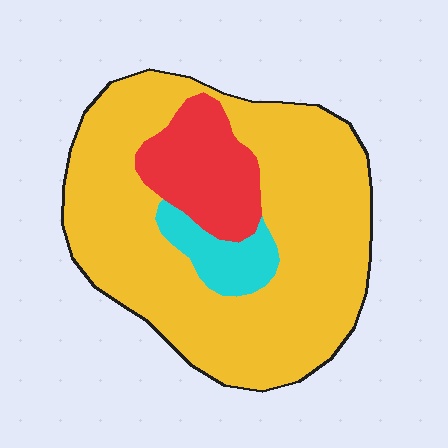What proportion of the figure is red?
Red takes up about one sixth (1/6) of the figure.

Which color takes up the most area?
Yellow, at roughly 75%.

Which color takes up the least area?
Cyan, at roughly 10%.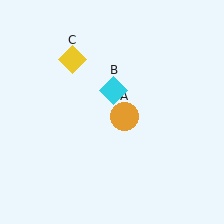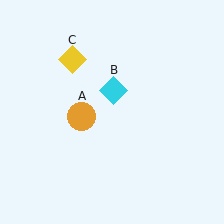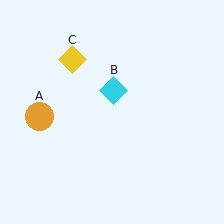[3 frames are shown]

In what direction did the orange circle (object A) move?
The orange circle (object A) moved left.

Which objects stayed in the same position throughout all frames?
Cyan diamond (object B) and yellow diamond (object C) remained stationary.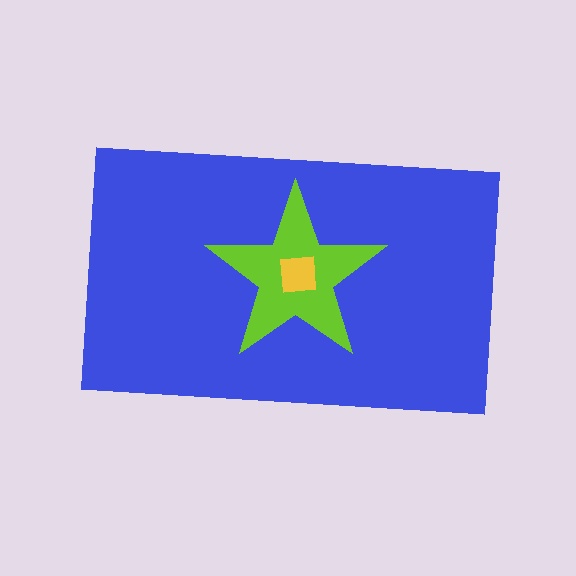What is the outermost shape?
The blue rectangle.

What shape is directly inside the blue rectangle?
The lime star.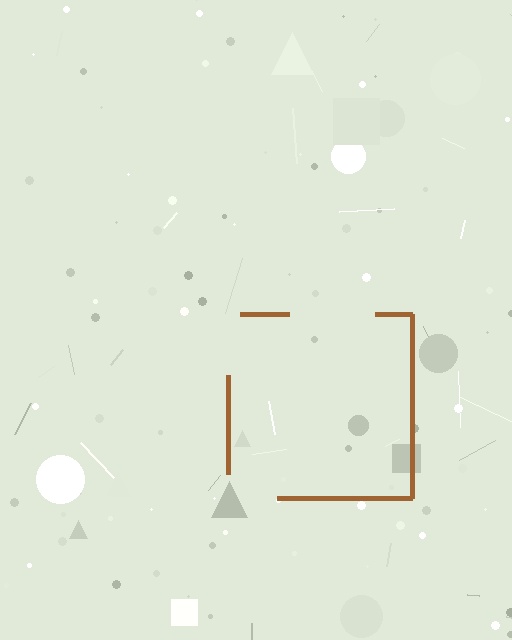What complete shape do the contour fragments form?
The contour fragments form a square.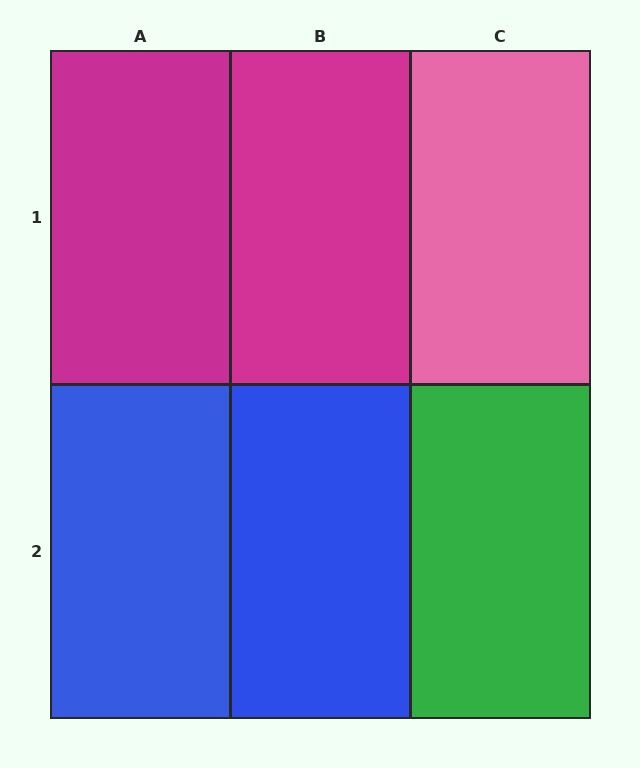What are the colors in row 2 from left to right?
Blue, blue, green.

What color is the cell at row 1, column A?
Magenta.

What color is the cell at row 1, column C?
Pink.